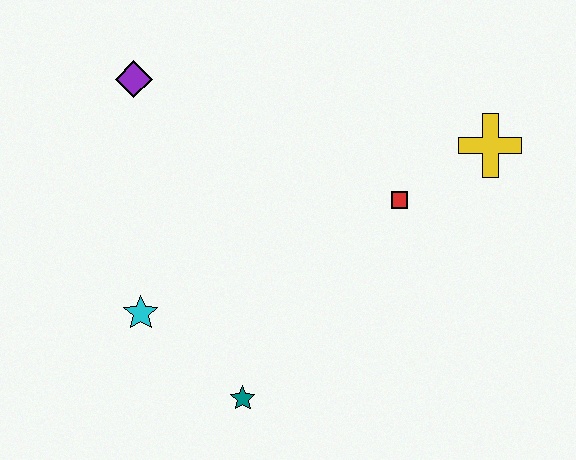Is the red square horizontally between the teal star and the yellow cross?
Yes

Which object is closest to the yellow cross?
The red square is closest to the yellow cross.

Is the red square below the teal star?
No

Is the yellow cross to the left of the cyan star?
No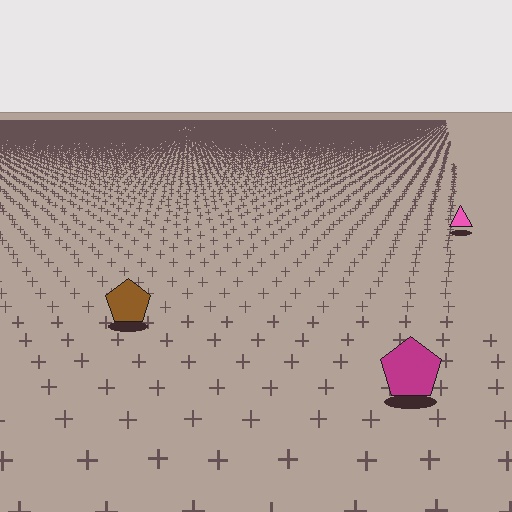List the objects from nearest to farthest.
From nearest to farthest: the magenta pentagon, the brown pentagon, the pink triangle.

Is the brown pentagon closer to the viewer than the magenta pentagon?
No. The magenta pentagon is closer — you can tell from the texture gradient: the ground texture is coarser near it.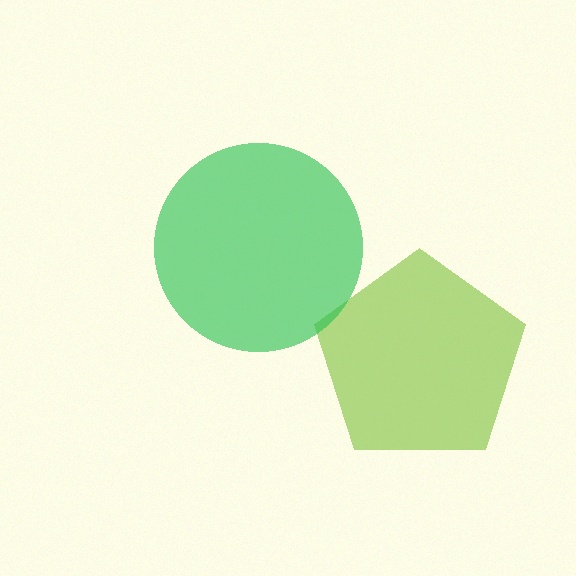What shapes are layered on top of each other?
The layered shapes are: a lime pentagon, a green circle.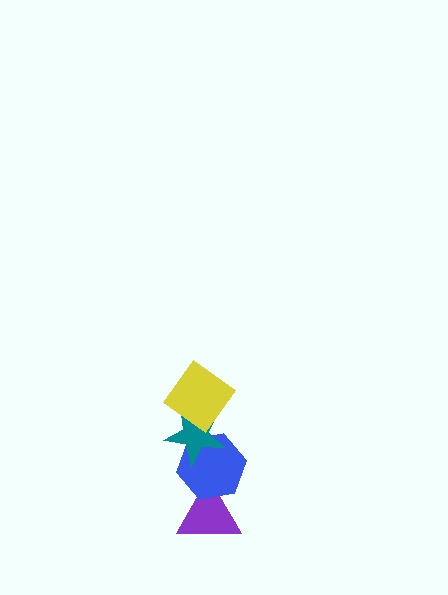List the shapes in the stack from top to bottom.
From top to bottom: the yellow diamond, the teal star, the blue hexagon, the purple triangle.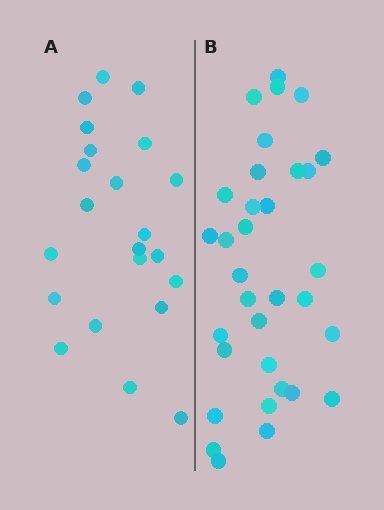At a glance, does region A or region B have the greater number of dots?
Region B (the right region) has more dots.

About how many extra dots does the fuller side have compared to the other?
Region B has roughly 12 or so more dots than region A.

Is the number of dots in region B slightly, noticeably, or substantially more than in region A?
Region B has substantially more. The ratio is roughly 1.5 to 1.